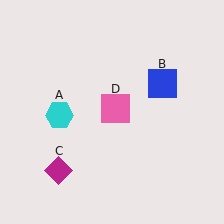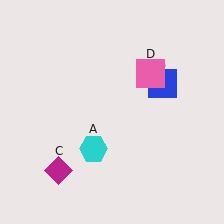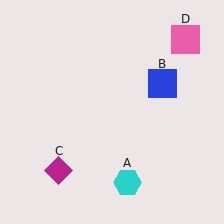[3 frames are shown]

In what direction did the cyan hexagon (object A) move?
The cyan hexagon (object A) moved down and to the right.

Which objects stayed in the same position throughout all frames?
Blue square (object B) and magenta diamond (object C) remained stationary.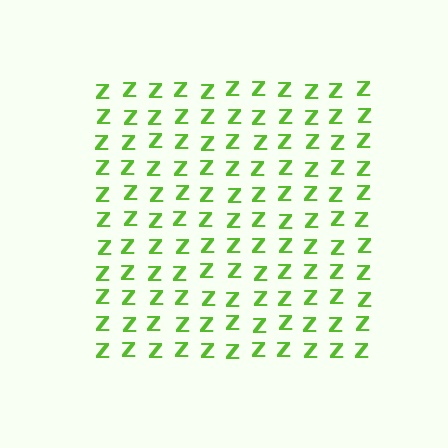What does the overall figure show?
The overall figure shows a square.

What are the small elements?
The small elements are letter Z's.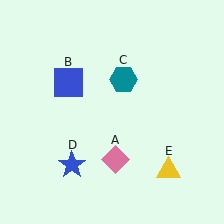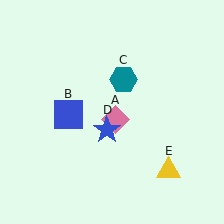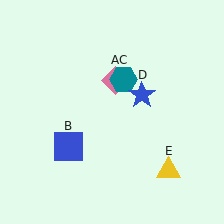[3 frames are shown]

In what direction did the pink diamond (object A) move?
The pink diamond (object A) moved up.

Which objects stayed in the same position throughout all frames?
Teal hexagon (object C) and yellow triangle (object E) remained stationary.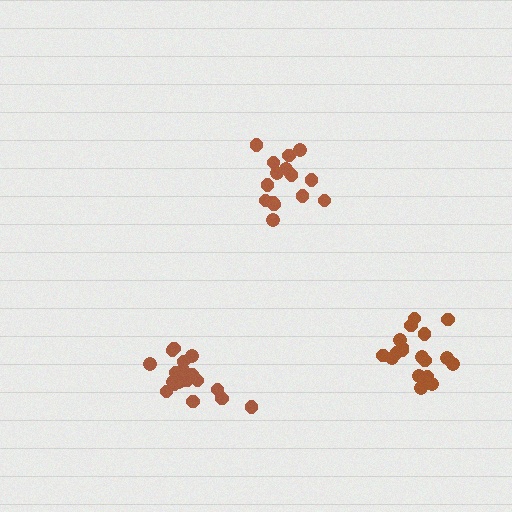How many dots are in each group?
Group 1: 18 dots, Group 2: 18 dots, Group 3: 15 dots (51 total).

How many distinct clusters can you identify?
There are 3 distinct clusters.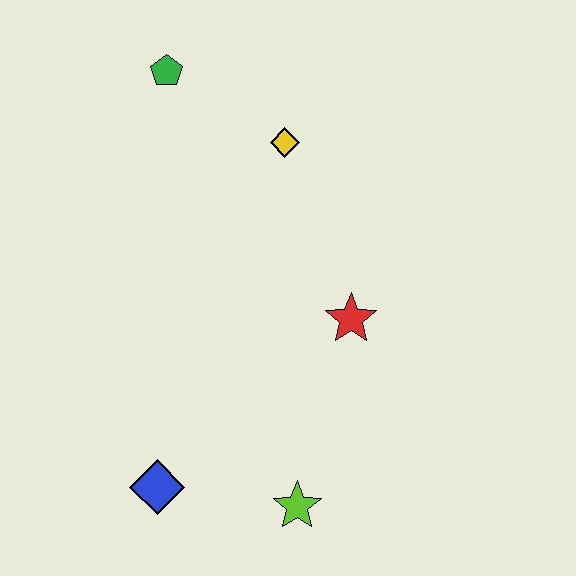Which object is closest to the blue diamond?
The lime star is closest to the blue diamond.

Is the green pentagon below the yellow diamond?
No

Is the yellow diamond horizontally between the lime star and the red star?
No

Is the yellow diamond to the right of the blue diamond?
Yes